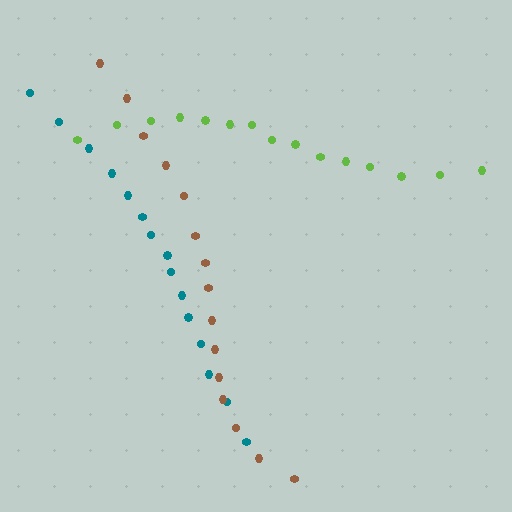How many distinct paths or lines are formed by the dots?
There are 3 distinct paths.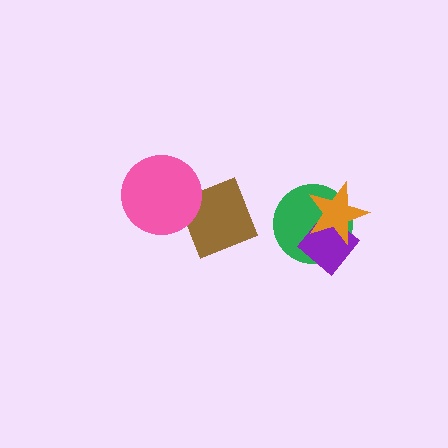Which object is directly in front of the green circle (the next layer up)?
The purple diamond is directly in front of the green circle.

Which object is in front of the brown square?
The pink circle is in front of the brown square.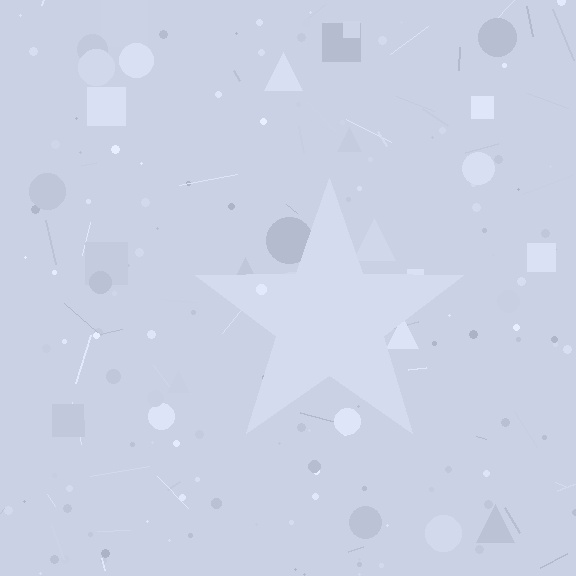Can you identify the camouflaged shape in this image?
The camouflaged shape is a star.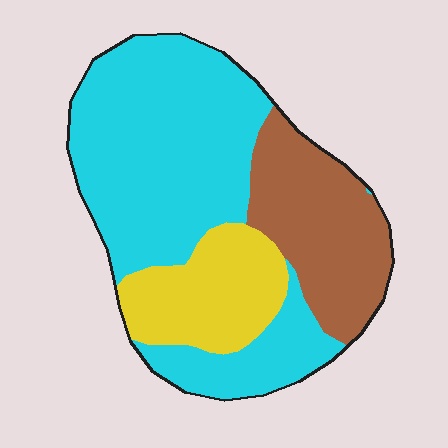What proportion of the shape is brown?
Brown takes up between a sixth and a third of the shape.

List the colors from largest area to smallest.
From largest to smallest: cyan, brown, yellow.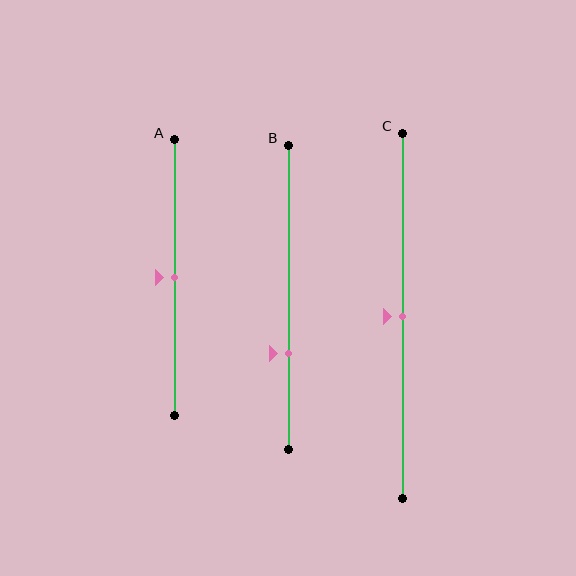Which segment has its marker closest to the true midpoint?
Segment A has its marker closest to the true midpoint.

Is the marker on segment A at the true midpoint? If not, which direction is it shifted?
Yes, the marker on segment A is at the true midpoint.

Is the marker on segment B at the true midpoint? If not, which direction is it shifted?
No, the marker on segment B is shifted downward by about 19% of the segment length.